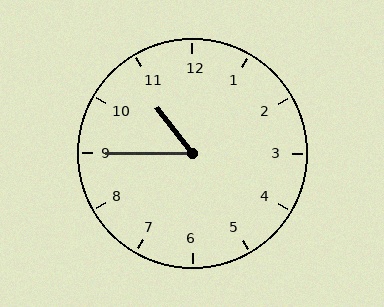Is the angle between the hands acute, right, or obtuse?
It is acute.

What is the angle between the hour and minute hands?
Approximately 52 degrees.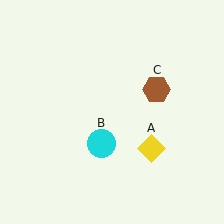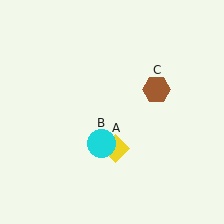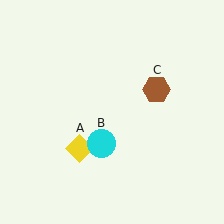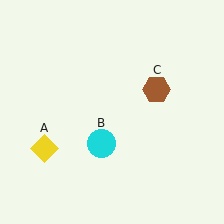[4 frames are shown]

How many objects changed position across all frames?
1 object changed position: yellow diamond (object A).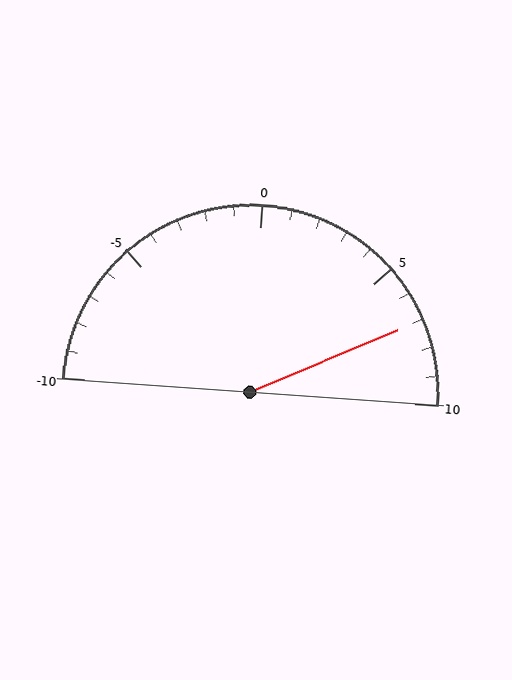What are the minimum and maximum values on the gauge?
The gauge ranges from -10 to 10.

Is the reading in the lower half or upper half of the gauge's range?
The reading is in the upper half of the range (-10 to 10).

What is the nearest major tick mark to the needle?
The nearest major tick mark is 5.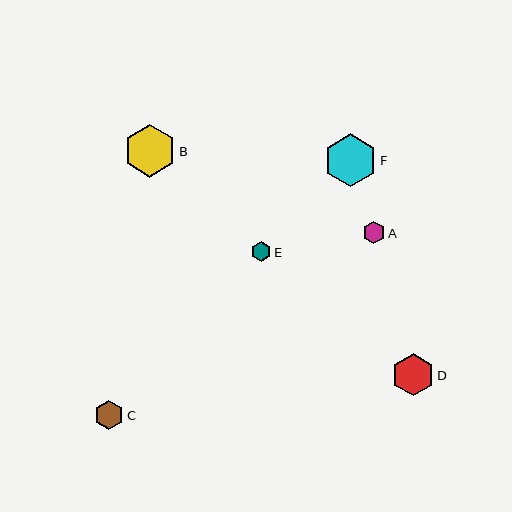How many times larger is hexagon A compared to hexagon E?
Hexagon A is approximately 1.1 times the size of hexagon E.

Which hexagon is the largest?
Hexagon F is the largest with a size of approximately 53 pixels.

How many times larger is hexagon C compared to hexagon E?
Hexagon C is approximately 1.5 times the size of hexagon E.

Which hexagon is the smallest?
Hexagon E is the smallest with a size of approximately 20 pixels.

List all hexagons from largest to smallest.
From largest to smallest: F, B, D, C, A, E.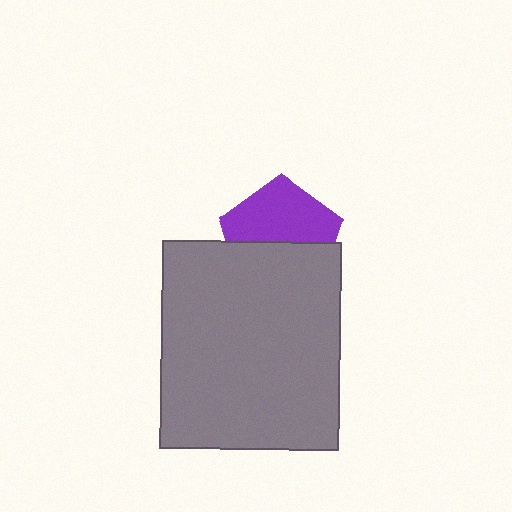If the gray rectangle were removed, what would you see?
You would see the complete purple pentagon.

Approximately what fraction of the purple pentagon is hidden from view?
Roughly 46% of the purple pentagon is hidden behind the gray rectangle.